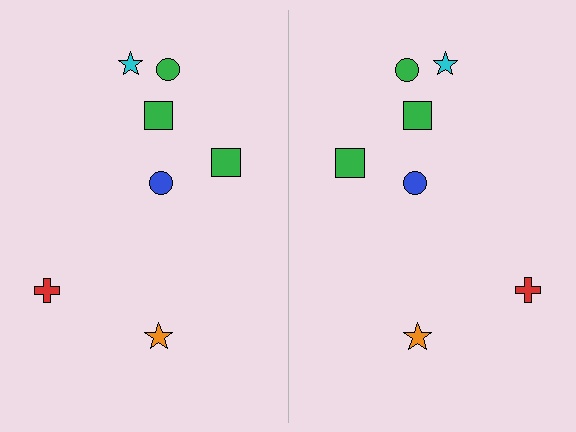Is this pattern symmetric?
Yes, this pattern has bilateral (reflection) symmetry.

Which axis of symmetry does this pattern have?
The pattern has a vertical axis of symmetry running through the center of the image.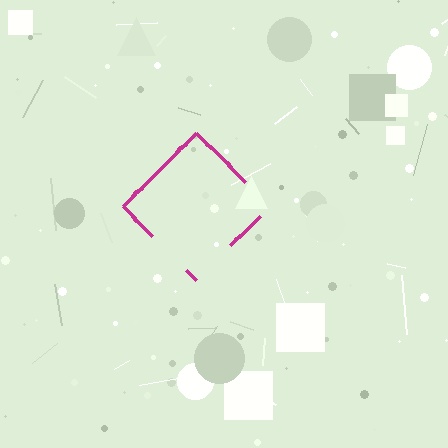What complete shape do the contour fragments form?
The contour fragments form a diamond.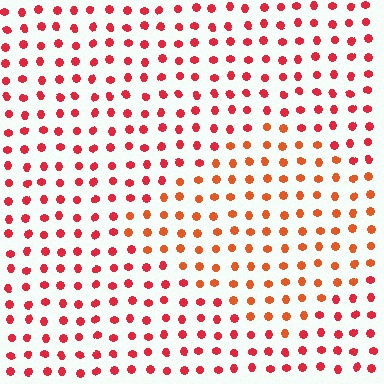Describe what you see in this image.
The image is filled with small red elements in a uniform arrangement. A diamond-shaped region is visible where the elements are tinted to a slightly different hue, forming a subtle color boundary.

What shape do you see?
I see a diamond.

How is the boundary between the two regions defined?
The boundary is defined purely by a slight shift in hue (about 24 degrees). Spacing, size, and orientation are identical on both sides.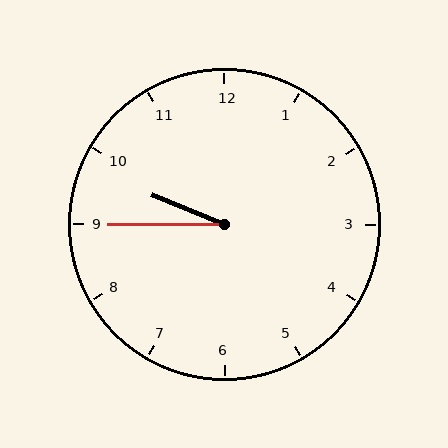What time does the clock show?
9:45.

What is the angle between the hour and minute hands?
Approximately 22 degrees.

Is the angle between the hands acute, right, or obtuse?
It is acute.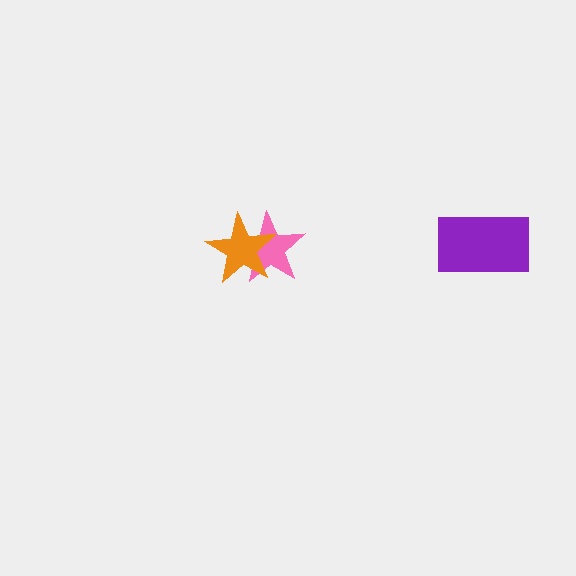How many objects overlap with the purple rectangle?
0 objects overlap with the purple rectangle.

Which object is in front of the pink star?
The orange star is in front of the pink star.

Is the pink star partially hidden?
Yes, it is partially covered by another shape.